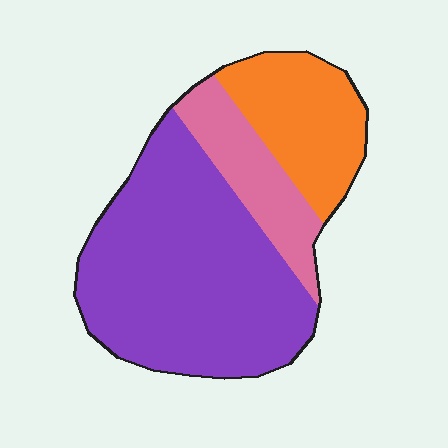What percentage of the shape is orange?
Orange takes up about one quarter (1/4) of the shape.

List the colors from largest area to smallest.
From largest to smallest: purple, orange, pink.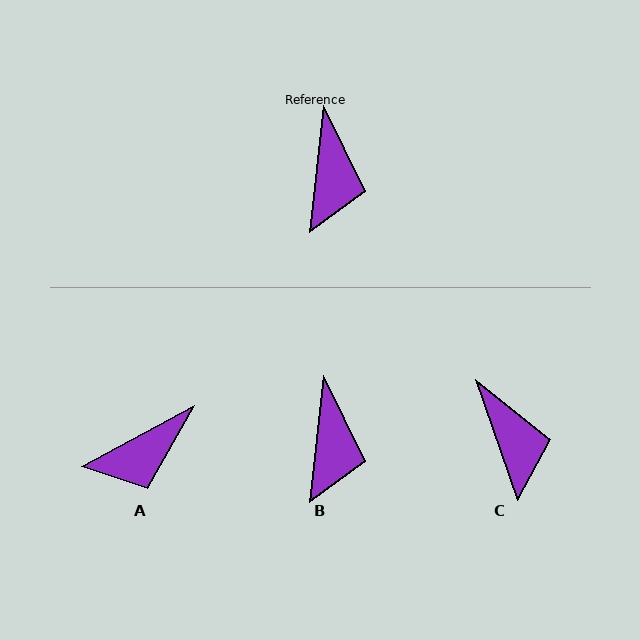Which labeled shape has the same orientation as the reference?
B.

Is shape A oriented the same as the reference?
No, it is off by about 55 degrees.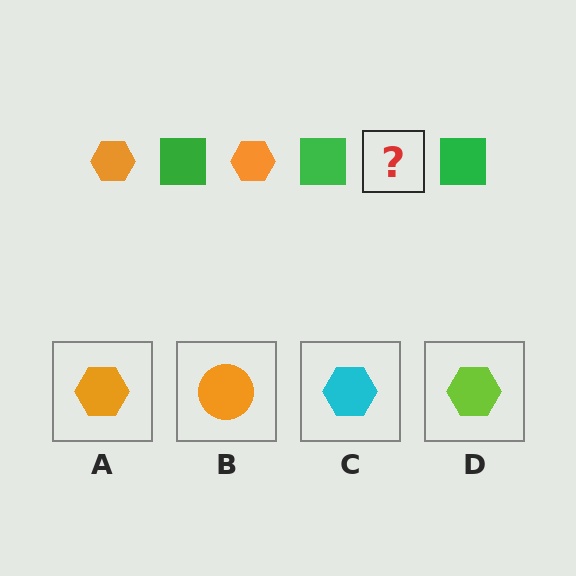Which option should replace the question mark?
Option A.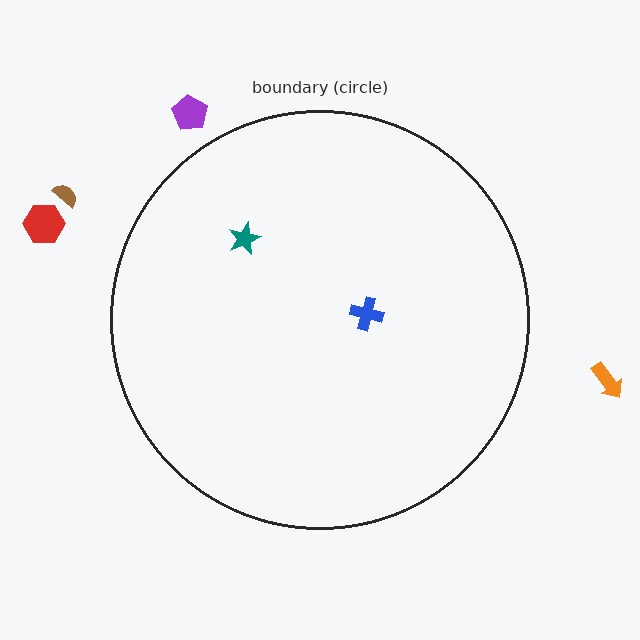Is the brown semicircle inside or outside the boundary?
Outside.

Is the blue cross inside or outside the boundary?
Inside.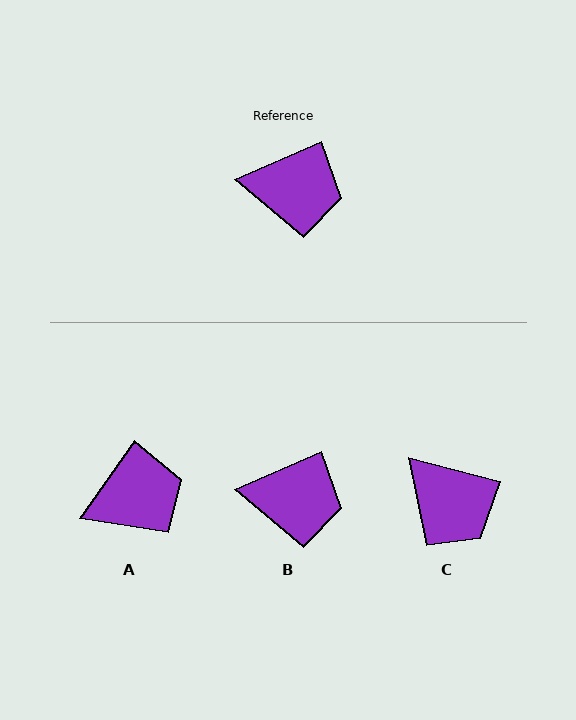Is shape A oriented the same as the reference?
No, it is off by about 31 degrees.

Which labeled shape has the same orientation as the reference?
B.